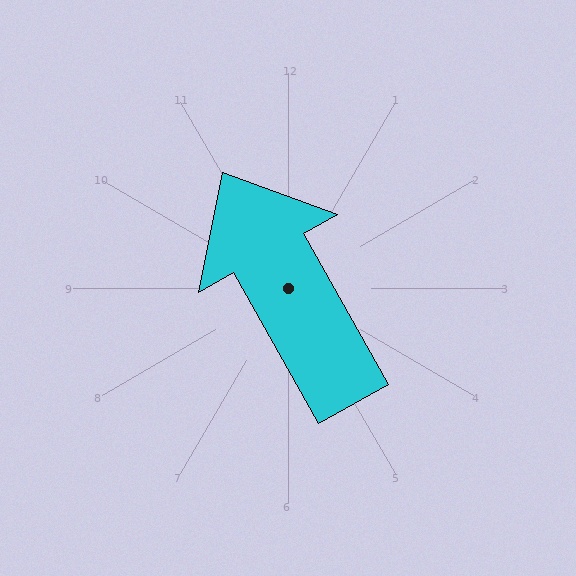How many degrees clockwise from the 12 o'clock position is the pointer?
Approximately 331 degrees.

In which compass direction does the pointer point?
Northwest.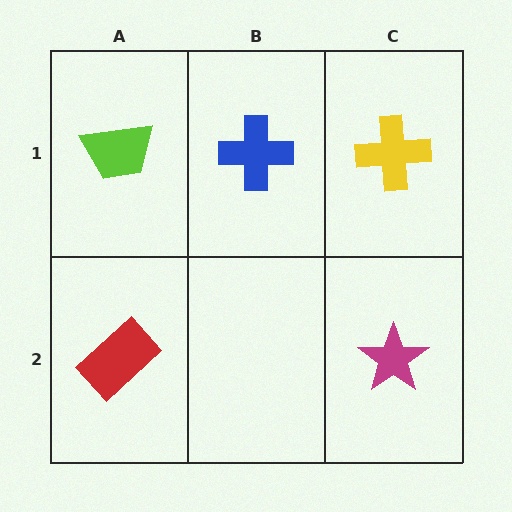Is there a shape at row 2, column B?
No, that cell is empty.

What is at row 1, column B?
A blue cross.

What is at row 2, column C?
A magenta star.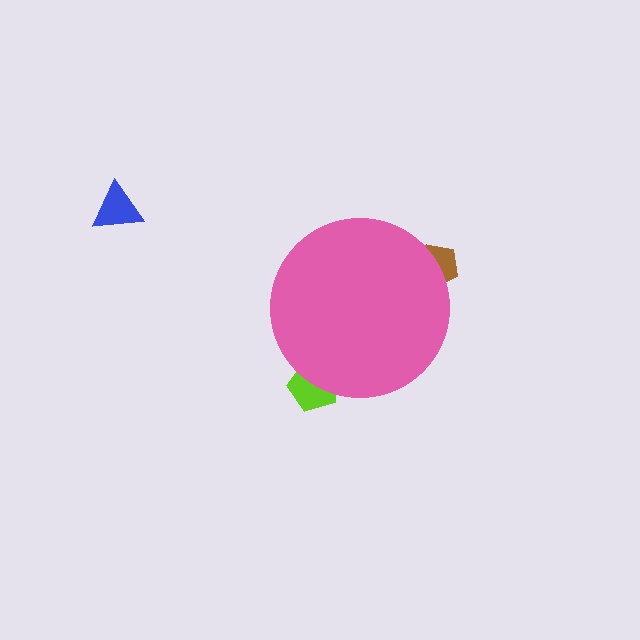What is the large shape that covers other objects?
A pink circle.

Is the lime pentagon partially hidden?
Yes, the lime pentagon is partially hidden behind the pink circle.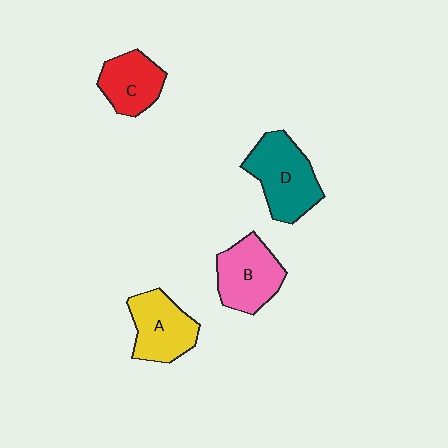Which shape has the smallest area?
Shape C (red).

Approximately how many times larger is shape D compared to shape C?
Approximately 1.4 times.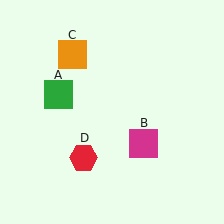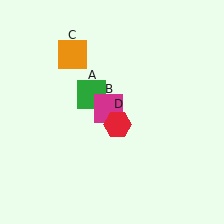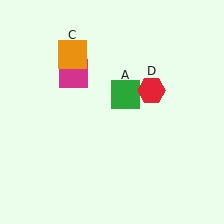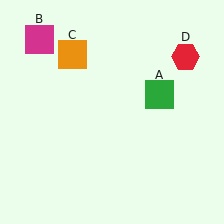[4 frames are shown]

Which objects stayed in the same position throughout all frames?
Orange square (object C) remained stationary.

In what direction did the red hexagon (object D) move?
The red hexagon (object D) moved up and to the right.